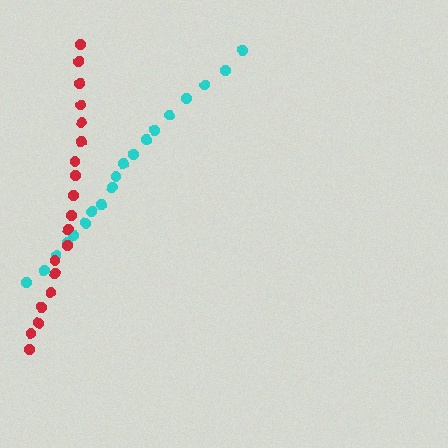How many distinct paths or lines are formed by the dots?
There are 2 distinct paths.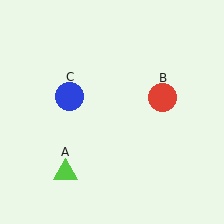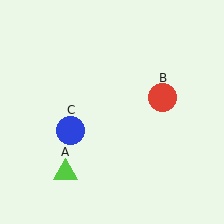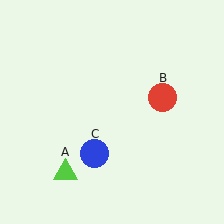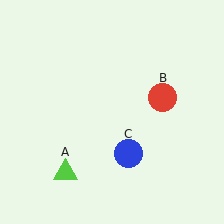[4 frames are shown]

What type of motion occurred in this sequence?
The blue circle (object C) rotated counterclockwise around the center of the scene.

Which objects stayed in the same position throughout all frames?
Lime triangle (object A) and red circle (object B) remained stationary.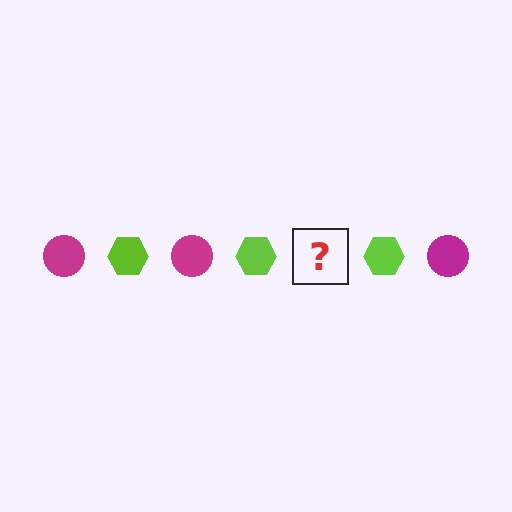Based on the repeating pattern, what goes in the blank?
The blank should be a magenta circle.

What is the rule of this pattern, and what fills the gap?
The rule is that the pattern alternates between magenta circle and lime hexagon. The gap should be filled with a magenta circle.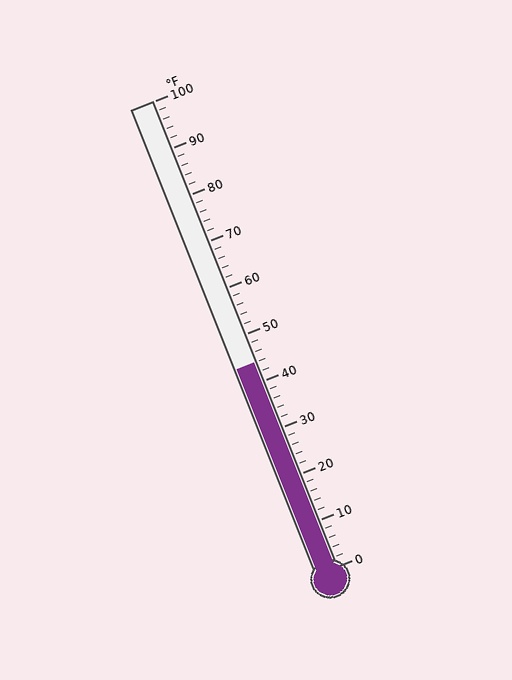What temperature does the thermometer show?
The thermometer shows approximately 44°F.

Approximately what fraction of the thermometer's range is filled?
The thermometer is filled to approximately 45% of its range.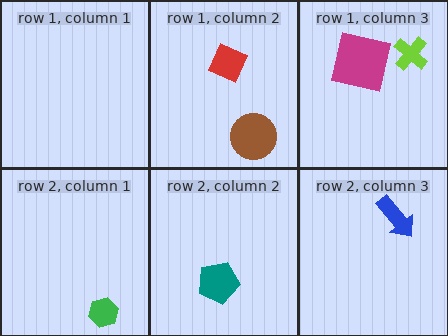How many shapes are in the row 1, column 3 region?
2.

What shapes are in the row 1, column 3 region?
The magenta square, the lime cross.